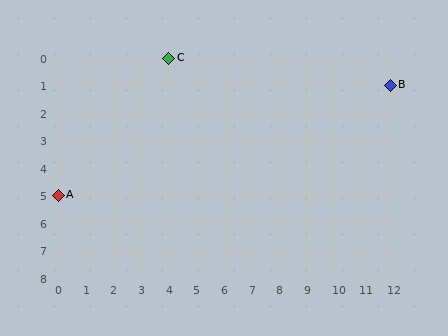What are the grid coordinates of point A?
Point A is at grid coordinates (0, 5).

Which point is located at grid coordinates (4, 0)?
Point C is at (4, 0).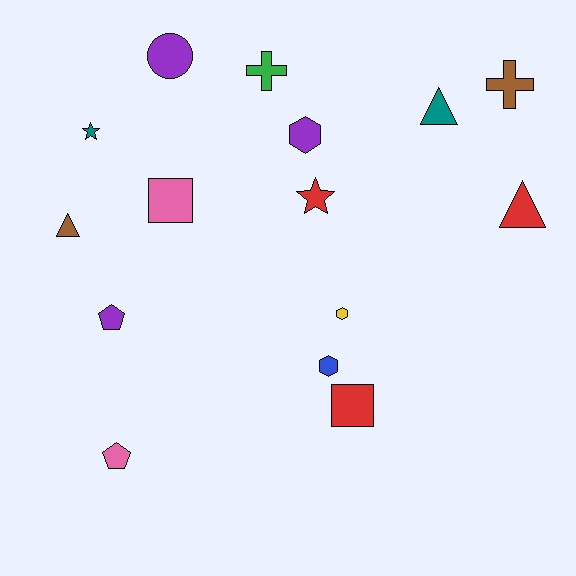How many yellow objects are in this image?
There is 1 yellow object.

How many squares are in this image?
There are 2 squares.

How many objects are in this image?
There are 15 objects.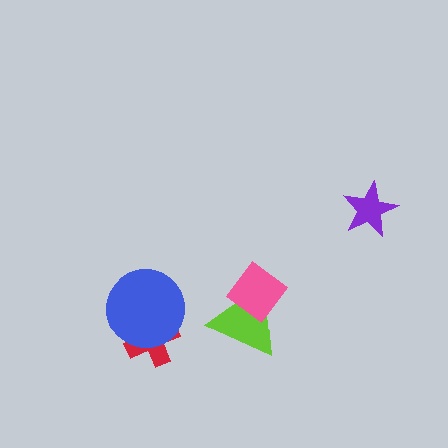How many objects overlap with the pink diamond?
1 object overlaps with the pink diamond.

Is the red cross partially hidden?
Yes, it is partially covered by another shape.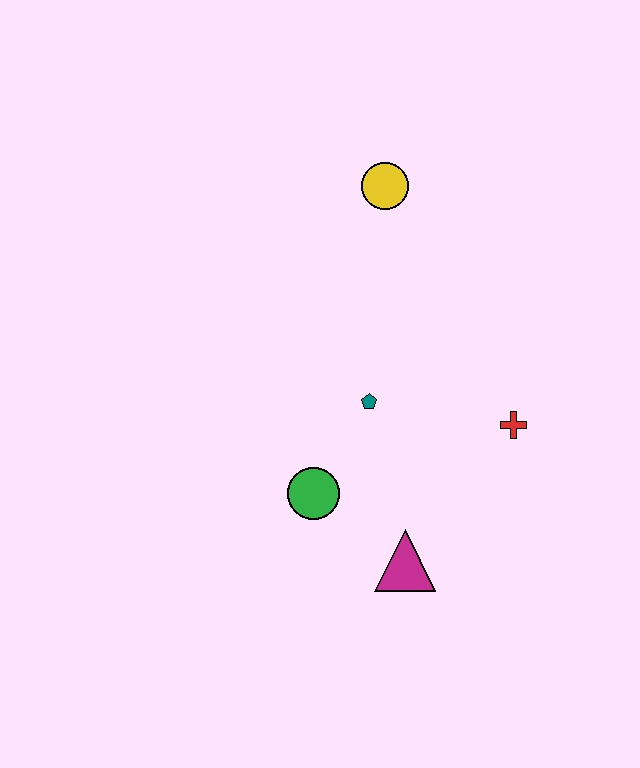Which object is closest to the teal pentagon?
The green circle is closest to the teal pentagon.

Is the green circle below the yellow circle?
Yes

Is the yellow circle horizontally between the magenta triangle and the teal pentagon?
Yes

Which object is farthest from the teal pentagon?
The yellow circle is farthest from the teal pentagon.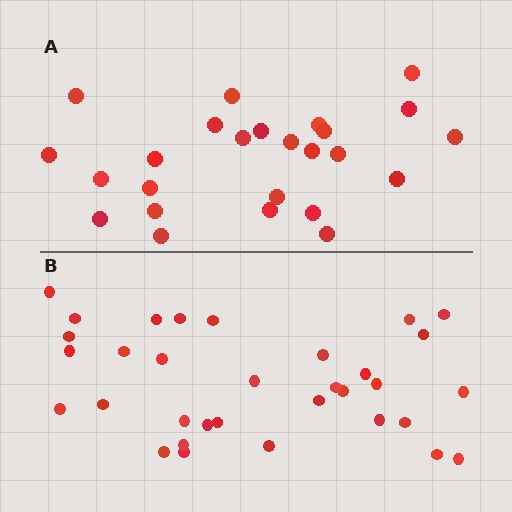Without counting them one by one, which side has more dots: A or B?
Region B (the bottom region) has more dots.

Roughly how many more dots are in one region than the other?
Region B has roughly 8 or so more dots than region A.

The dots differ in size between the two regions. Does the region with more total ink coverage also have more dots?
No. Region A has more total ink coverage because its dots are larger, but region B actually contains more individual dots. Total area can be misleading — the number of items is what matters here.